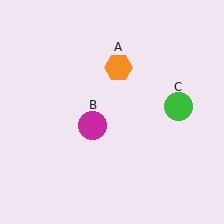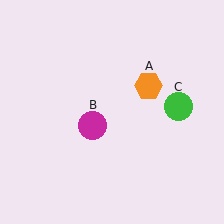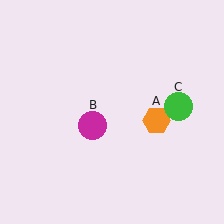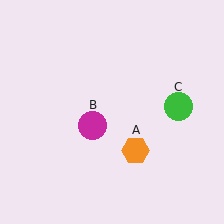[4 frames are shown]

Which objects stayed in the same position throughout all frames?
Magenta circle (object B) and green circle (object C) remained stationary.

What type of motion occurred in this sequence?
The orange hexagon (object A) rotated clockwise around the center of the scene.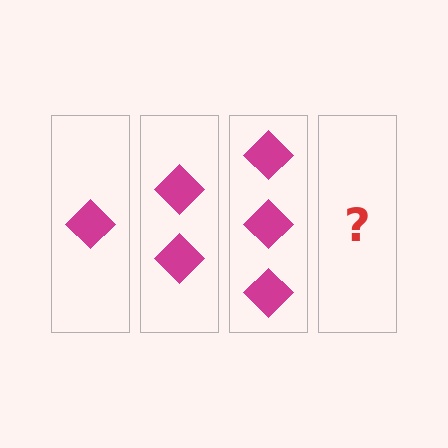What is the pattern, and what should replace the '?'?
The pattern is that each step adds one more diamond. The '?' should be 4 diamonds.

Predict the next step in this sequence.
The next step is 4 diamonds.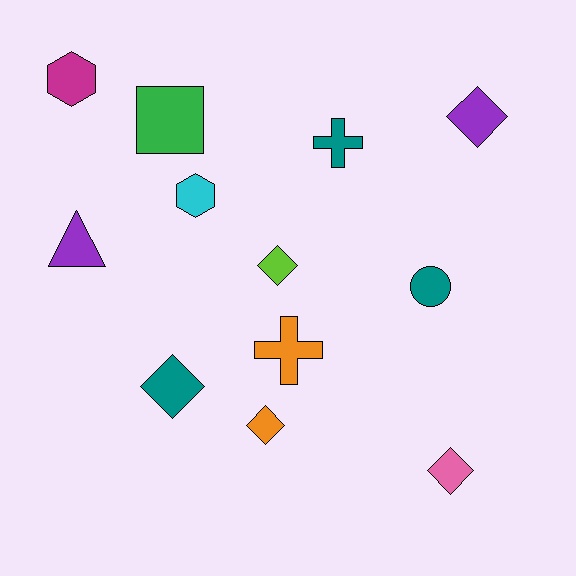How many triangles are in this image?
There is 1 triangle.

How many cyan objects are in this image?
There is 1 cyan object.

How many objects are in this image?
There are 12 objects.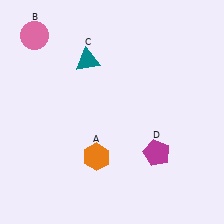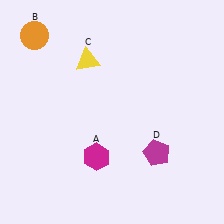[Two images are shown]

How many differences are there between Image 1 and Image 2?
There are 3 differences between the two images.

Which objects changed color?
A changed from orange to magenta. B changed from pink to orange. C changed from teal to yellow.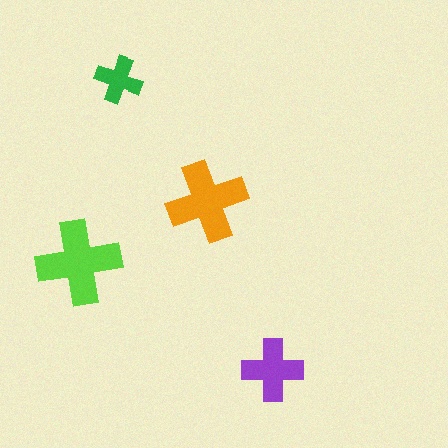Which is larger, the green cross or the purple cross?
The purple one.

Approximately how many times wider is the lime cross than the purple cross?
About 1.5 times wider.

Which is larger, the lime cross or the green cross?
The lime one.